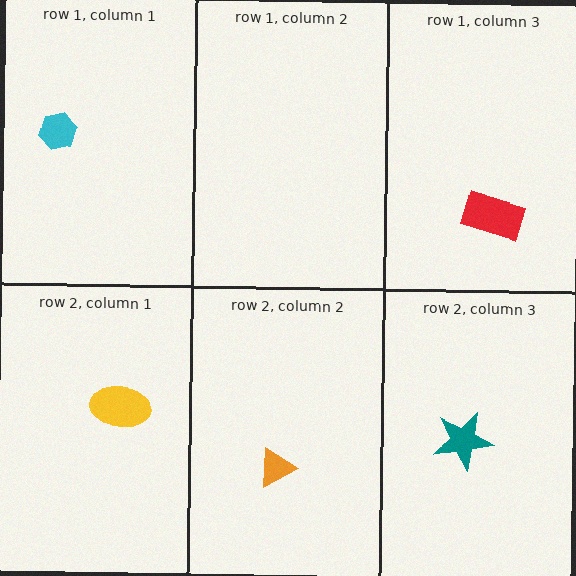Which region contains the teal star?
The row 2, column 3 region.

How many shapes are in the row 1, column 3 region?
1.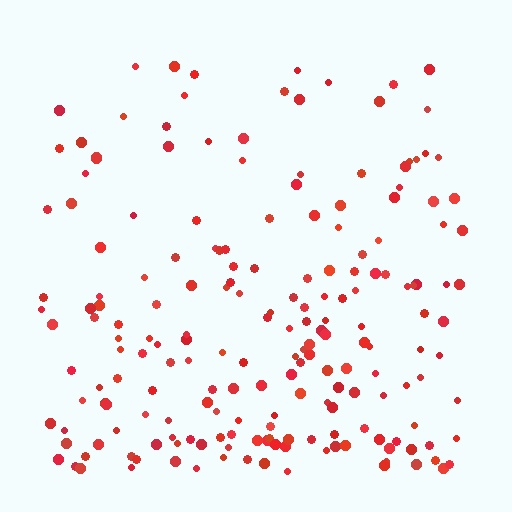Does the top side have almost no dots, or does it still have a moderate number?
Still a moderate number, just noticeably fewer than the bottom.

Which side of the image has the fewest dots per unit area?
The top.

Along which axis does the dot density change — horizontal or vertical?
Vertical.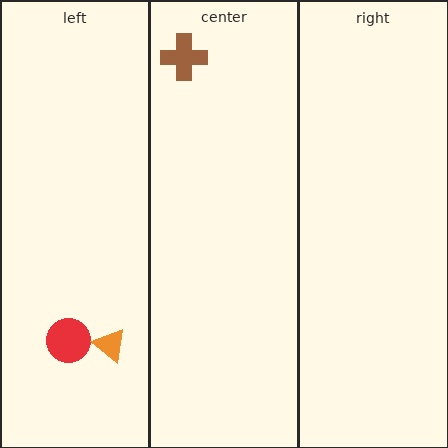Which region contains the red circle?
The left region.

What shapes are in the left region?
The red circle, the orange triangle.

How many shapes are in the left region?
2.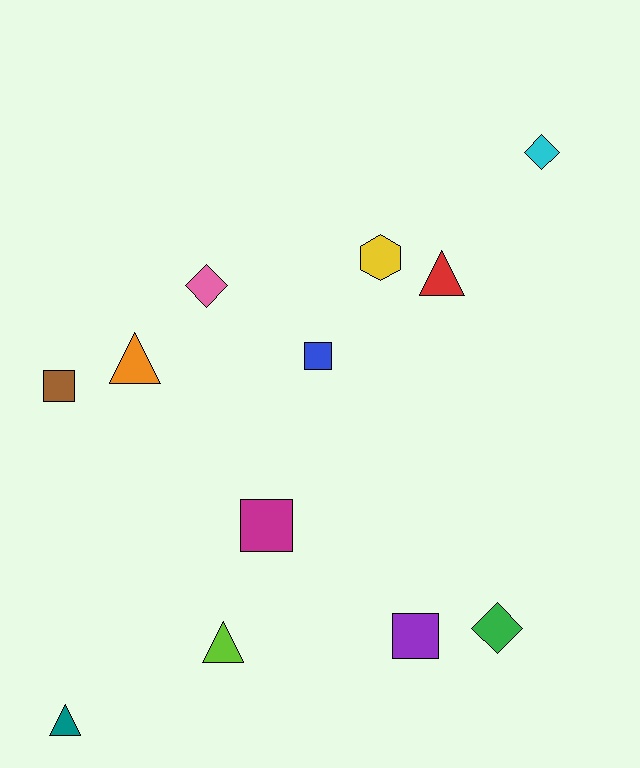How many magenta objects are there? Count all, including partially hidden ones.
There is 1 magenta object.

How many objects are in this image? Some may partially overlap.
There are 12 objects.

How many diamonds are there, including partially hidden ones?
There are 3 diamonds.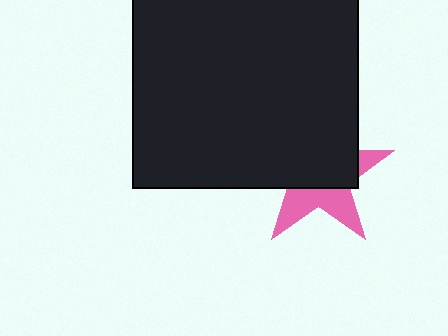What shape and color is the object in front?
The object in front is a black square.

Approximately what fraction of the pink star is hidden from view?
Roughly 61% of the pink star is hidden behind the black square.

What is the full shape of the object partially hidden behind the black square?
The partially hidden object is a pink star.